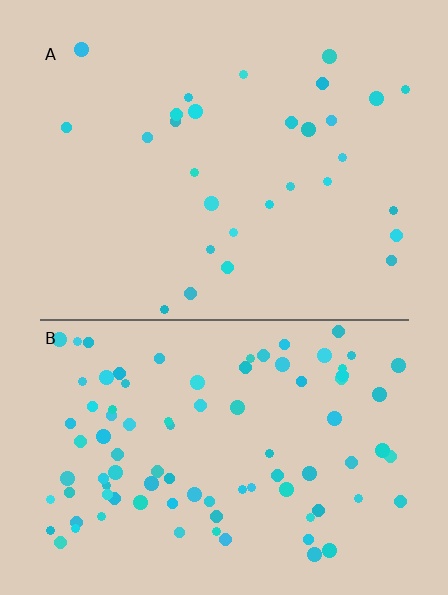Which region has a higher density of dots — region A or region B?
B (the bottom).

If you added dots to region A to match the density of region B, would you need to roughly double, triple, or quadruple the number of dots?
Approximately triple.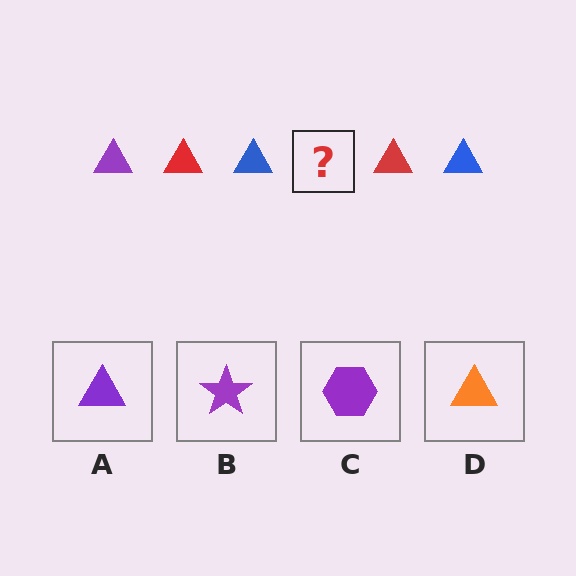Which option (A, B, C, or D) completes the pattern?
A.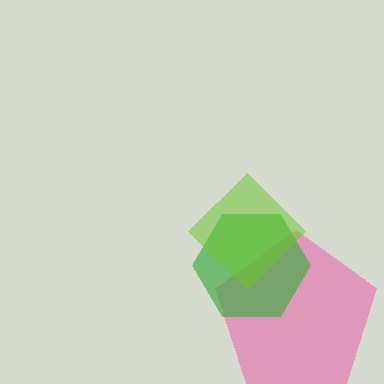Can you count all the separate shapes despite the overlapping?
Yes, there are 3 separate shapes.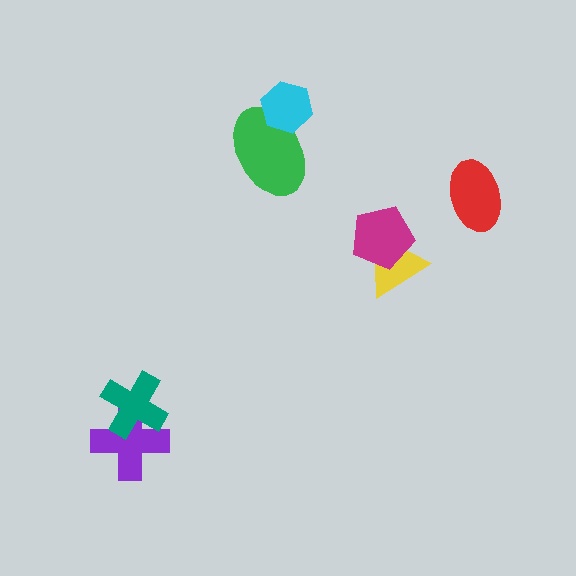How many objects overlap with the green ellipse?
1 object overlaps with the green ellipse.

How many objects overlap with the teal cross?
1 object overlaps with the teal cross.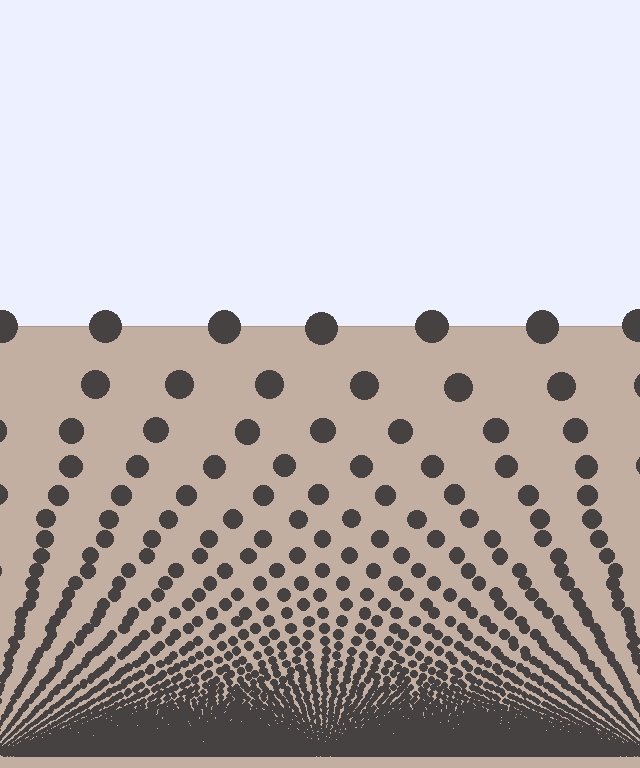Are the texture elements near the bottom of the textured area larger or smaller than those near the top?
Smaller. The gradient is inverted — elements near the bottom are smaller and denser.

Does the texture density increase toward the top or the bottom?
Density increases toward the bottom.